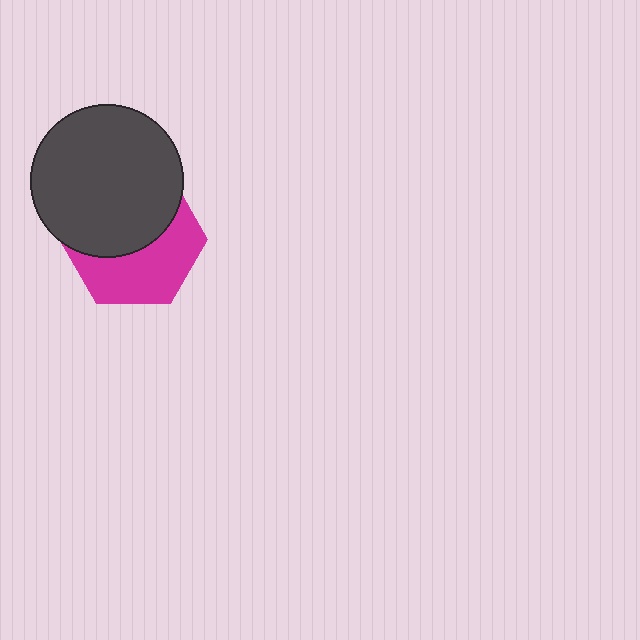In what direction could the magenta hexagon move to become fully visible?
The magenta hexagon could move down. That would shift it out from behind the dark gray circle entirely.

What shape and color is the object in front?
The object in front is a dark gray circle.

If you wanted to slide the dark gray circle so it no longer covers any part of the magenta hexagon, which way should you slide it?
Slide it up — that is the most direct way to separate the two shapes.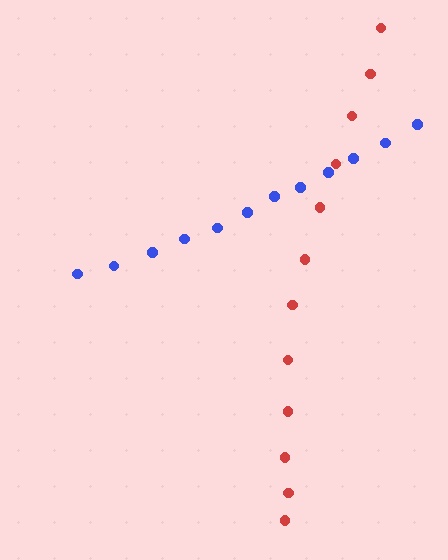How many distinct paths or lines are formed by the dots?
There are 2 distinct paths.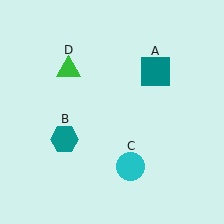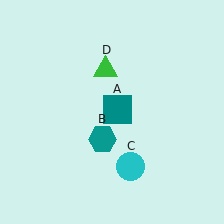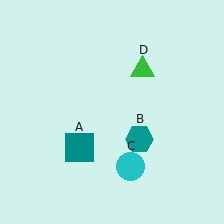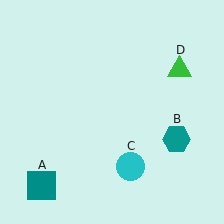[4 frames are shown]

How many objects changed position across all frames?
3 objects changed position: teal square (object A), teal hexagon (object B), green triangle (object D).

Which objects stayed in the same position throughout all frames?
Cyan circle (object C) remained stationary.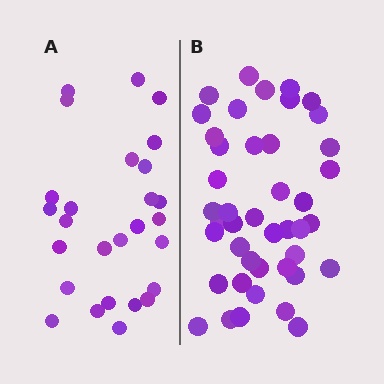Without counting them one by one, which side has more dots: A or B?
Region B (the right region) has more dots.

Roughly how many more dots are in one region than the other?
Region B has approximately 15 more dots than region A.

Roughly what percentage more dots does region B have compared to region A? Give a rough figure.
About 60% more.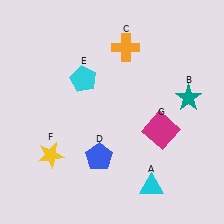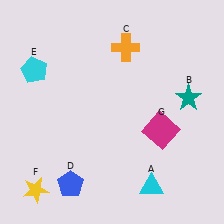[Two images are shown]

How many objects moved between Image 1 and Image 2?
3 objects moved between the two images.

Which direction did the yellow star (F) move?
The yellow star (F) moved down.